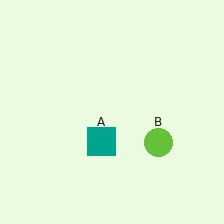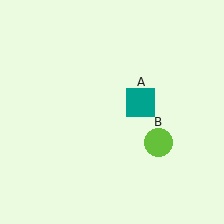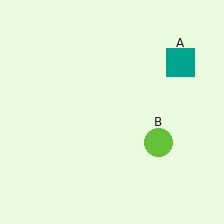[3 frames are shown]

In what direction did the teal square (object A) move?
The teal square (object A) moved up and to the right.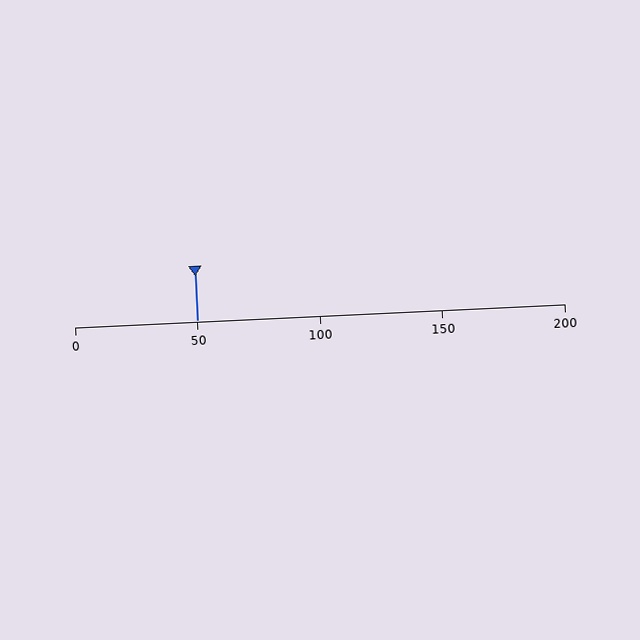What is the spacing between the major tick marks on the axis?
The major ticks are spaced 50 apart.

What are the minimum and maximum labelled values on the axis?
The axis runs from 0 to 200.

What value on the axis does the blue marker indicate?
The marker indicates approximately 50.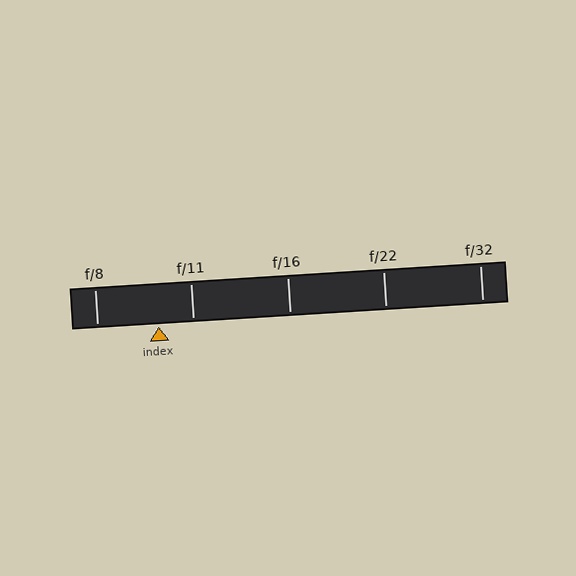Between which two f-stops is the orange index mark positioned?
The index mark is between f/8 and f/11.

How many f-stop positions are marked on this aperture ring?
There are 5 f-stop positions marked.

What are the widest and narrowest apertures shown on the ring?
The widest aperture shown is f/8 and the narrowest is f/32.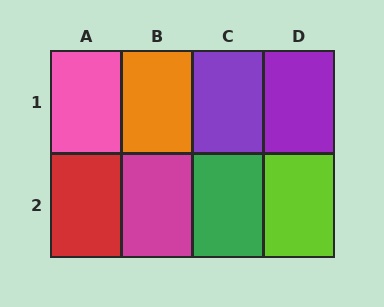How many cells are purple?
2 cells are purple.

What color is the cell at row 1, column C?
Purple.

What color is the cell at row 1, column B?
Orange.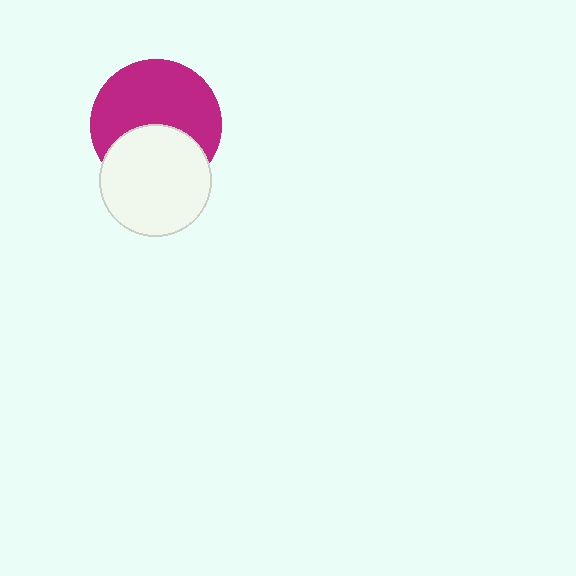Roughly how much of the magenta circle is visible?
About half of it is visible (roughly 62%).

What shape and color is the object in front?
The object in front is a white circle.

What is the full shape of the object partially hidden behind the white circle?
The partially hidden object is a magenta circle.